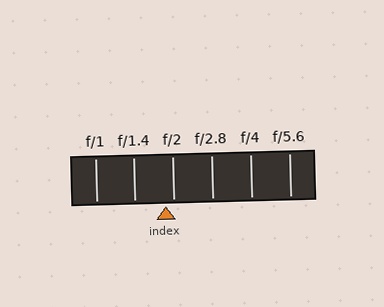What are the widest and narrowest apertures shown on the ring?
The widest aperture shown is f/1 and the narrowest is f/5.6.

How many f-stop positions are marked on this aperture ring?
There are 6 f-stop positions marked.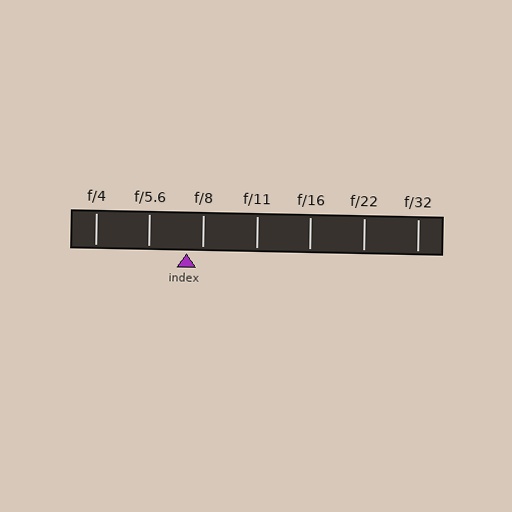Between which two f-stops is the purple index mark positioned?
The index mark is between f/5.6 and f/8.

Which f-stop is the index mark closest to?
The index mark is closest to f/8.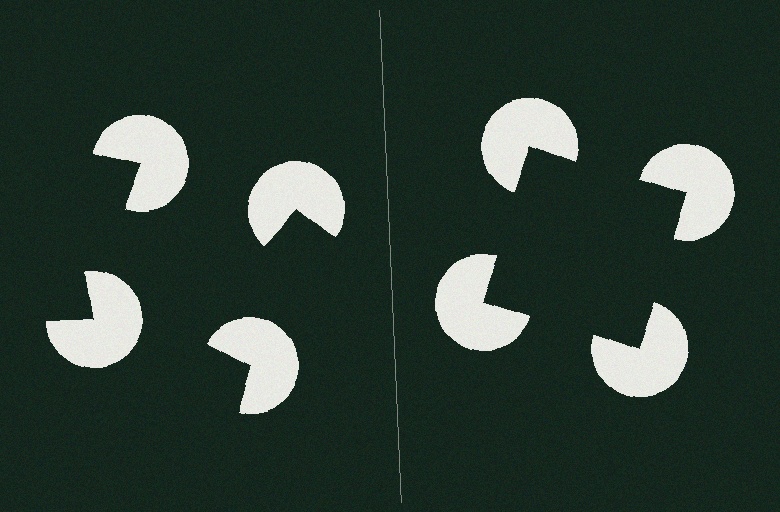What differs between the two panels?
The pac-man discs are positioned identically on both sides; only the wedge orientations differ. On the right they align to a square; on the left they are misaligned.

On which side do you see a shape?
An illusory square appears on the right side. On the left side the wedge cuts are rotated, so no coherent shape forms.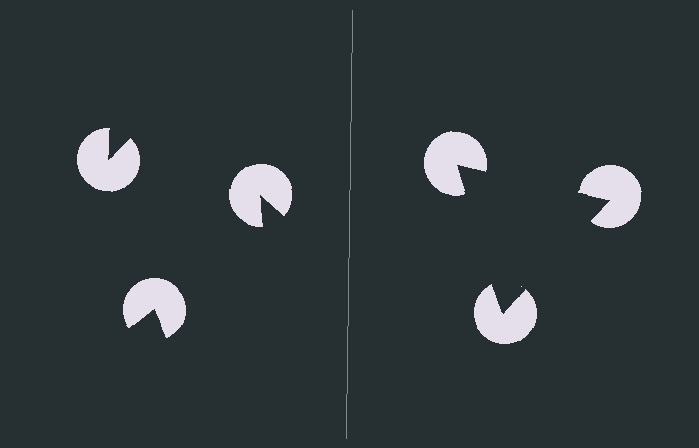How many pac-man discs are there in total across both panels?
6 — 3 on each side.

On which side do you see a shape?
An illusory triangle appears on the right side. On the left side the wedge cuts are rotated, so no coherent shape forms.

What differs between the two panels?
The pac-man discs are positioned identically on both sides; only the wedge orientations differ. On the right they align to a triangle; on the left they are misaligned.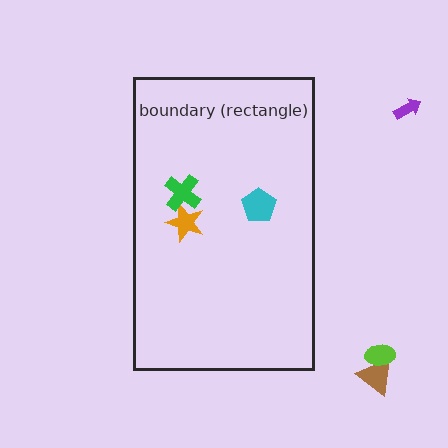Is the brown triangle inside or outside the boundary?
Outside.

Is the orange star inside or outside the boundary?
Inside.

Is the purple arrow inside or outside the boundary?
Outside.